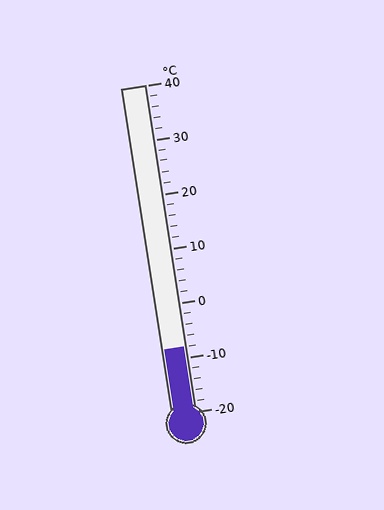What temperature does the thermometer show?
The thermometer shows approximately -8°C.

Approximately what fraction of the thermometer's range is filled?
The thermometer is filled to approximately 20% of its range.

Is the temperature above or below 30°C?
The temperature is below 30°C.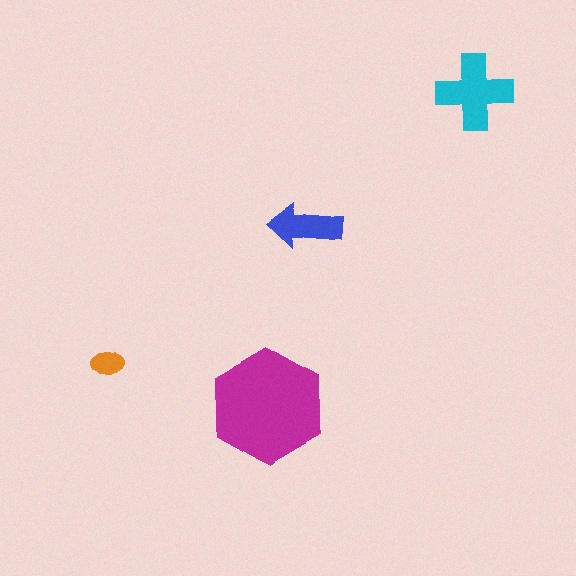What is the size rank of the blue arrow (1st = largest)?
3rd.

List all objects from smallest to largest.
The orange ellipse, the blue arrow, the cyan cross, the magenta hexagon.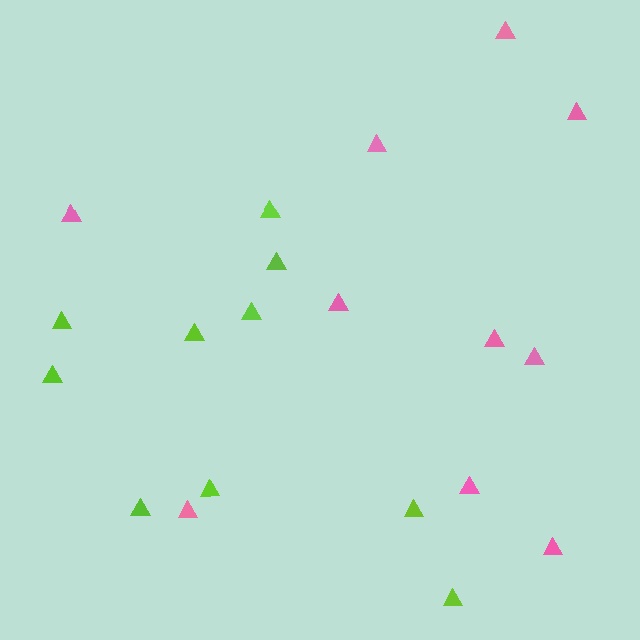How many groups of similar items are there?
There are 2 groups: one group of pink triangles (10) and one group of lime triangles (10).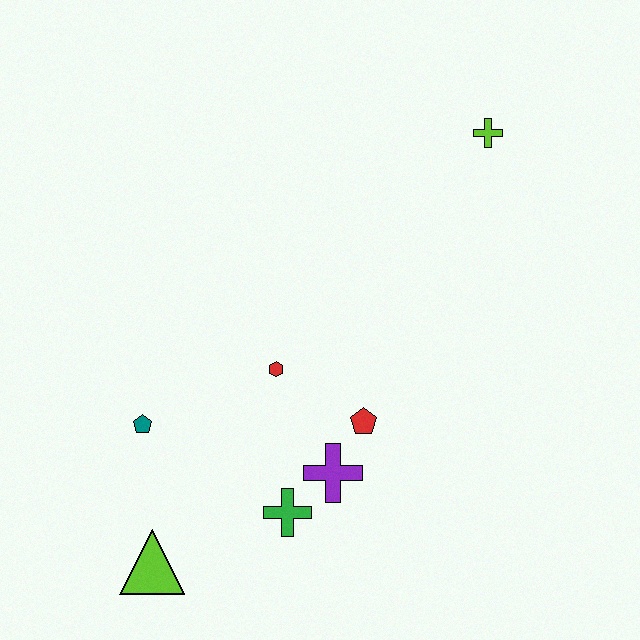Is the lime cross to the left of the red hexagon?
No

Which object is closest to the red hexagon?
The red pentagon is closest to the red hexagon.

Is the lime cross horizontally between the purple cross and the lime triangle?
No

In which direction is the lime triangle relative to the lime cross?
The lime triangle is below the lime cross.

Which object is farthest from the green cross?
The lime cross is farthest from the green cross.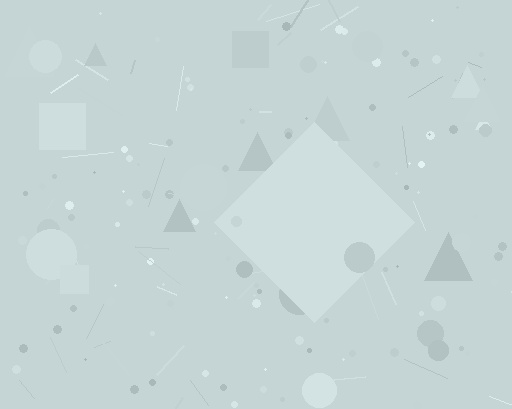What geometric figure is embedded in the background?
A diamond is embedded in the background.